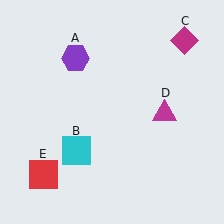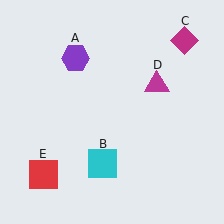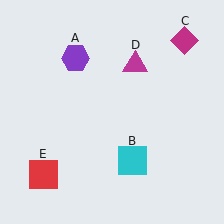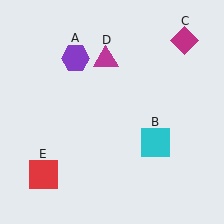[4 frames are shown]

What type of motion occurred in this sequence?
The cyan square (object B), magenta triangle (object D) rotated counterclockwise around the center of the scene.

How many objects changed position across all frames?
2 objects changed position: cyan square (object B), magenta triangle (object D).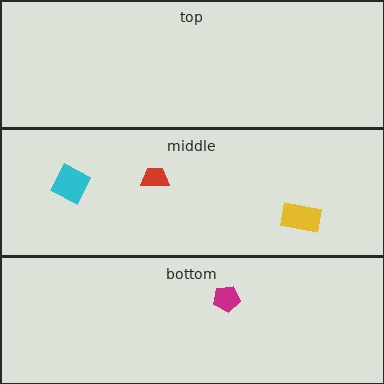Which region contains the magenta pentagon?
The bottom region.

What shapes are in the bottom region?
The magenta pentagon.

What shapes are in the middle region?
The yellow rectangle, the cyan square, the red trapezoid.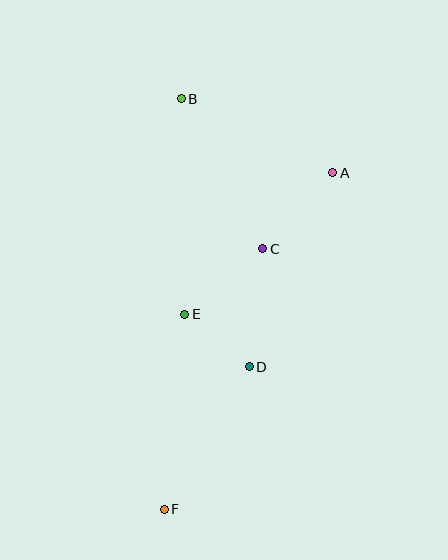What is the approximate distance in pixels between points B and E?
The distance between B and E is approximately 215 pixels.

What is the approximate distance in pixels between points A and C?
The distance between A and C is approximately 103 pixels.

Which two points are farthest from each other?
Points B and F are farthest from each other.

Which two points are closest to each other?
Points D and E are closest to each other.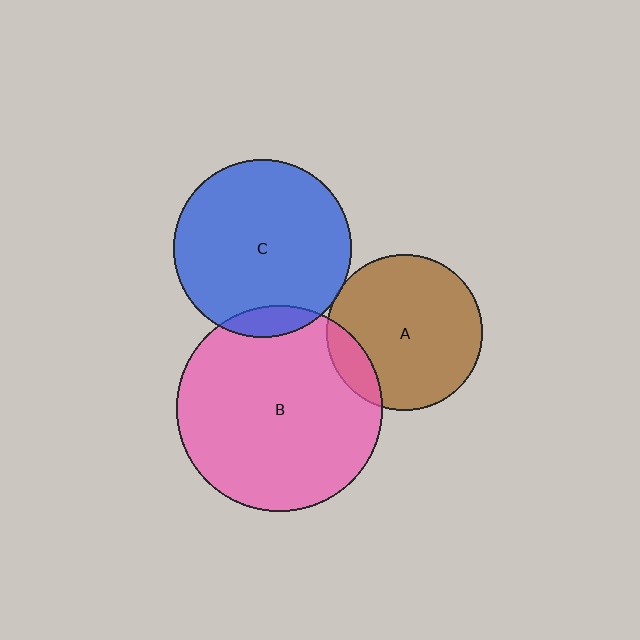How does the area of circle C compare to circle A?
Approximately 1.3 times.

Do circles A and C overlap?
Yes.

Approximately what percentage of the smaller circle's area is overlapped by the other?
Approximately 5%.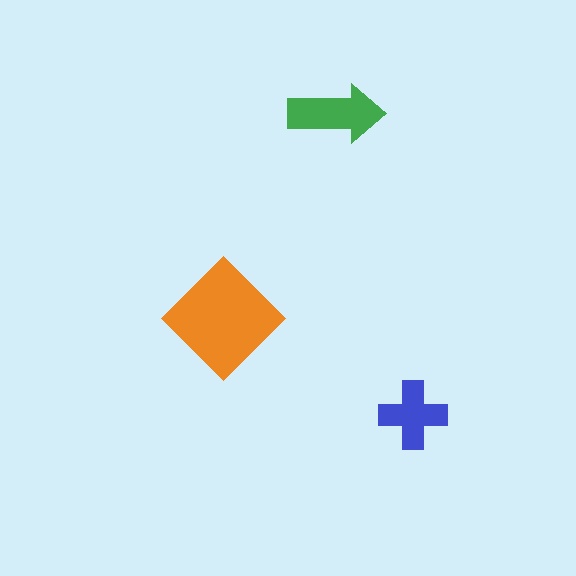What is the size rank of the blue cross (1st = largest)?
3rd.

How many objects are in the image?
There are 3 objects in the image.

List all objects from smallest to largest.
The blue cross, the green arrow, the orange diamond.